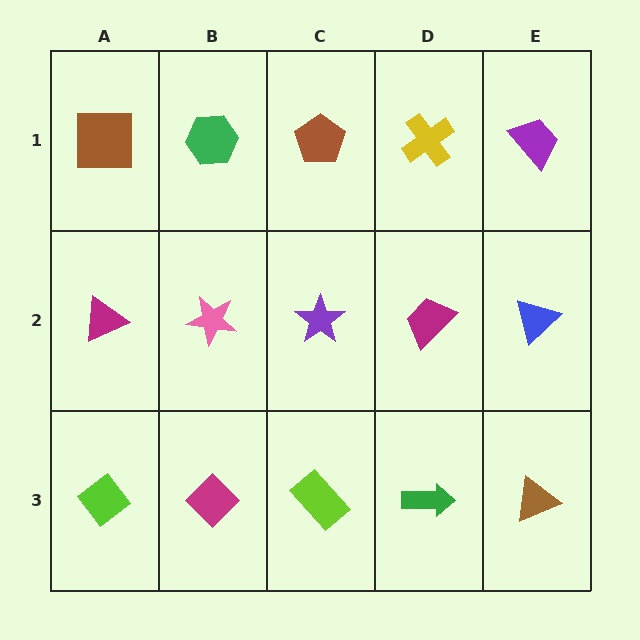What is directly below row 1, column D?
A magenta trapezoid.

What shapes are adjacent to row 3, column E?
A blue triangle (row 2, column E), a green arrow (row 3, column D).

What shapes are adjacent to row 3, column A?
A magenta triangle (row 2, column A), a magenta diamond (row 3, column B).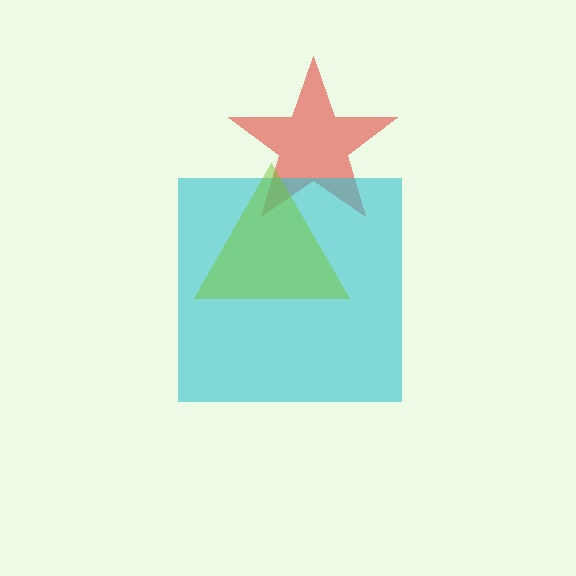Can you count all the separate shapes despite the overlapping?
Yes, there are 3 separate shapes.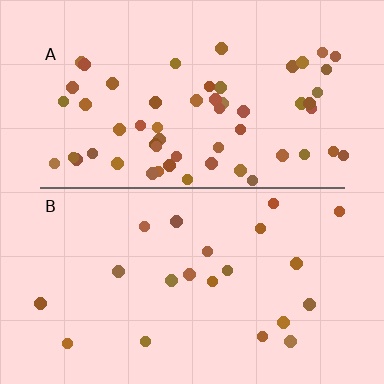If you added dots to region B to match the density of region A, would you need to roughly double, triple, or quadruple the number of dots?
Approximately triple.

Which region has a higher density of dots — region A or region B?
A (the top).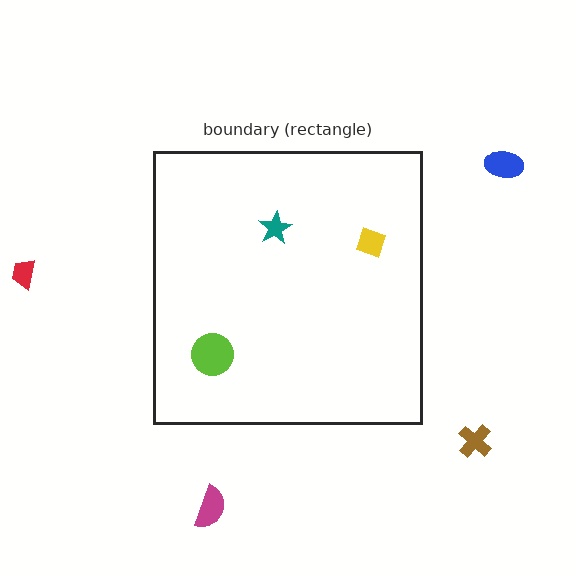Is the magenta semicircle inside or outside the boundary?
Outside.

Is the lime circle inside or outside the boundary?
Inside.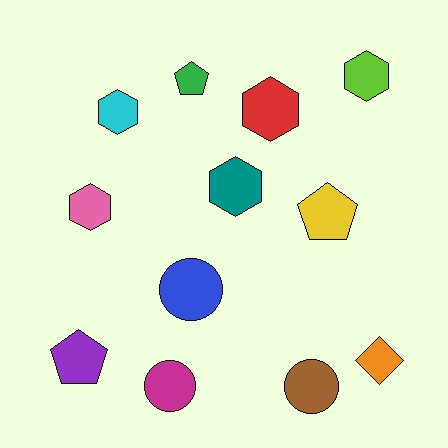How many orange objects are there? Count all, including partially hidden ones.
There is 1 orange object.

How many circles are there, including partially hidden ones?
There are 3 circles.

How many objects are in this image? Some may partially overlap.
There are 12 objects.